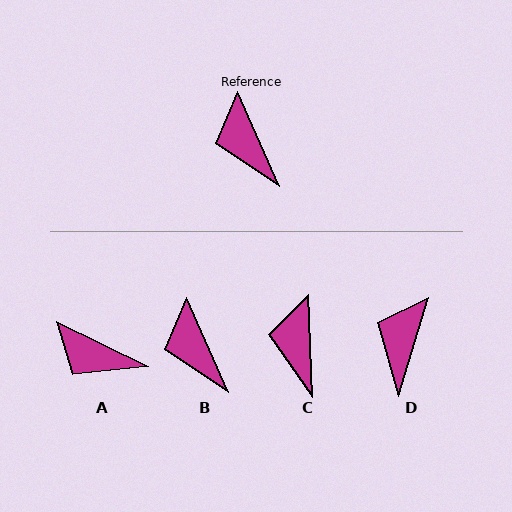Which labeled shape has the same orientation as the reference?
B.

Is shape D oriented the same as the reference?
No, it is off by about 41 degrees.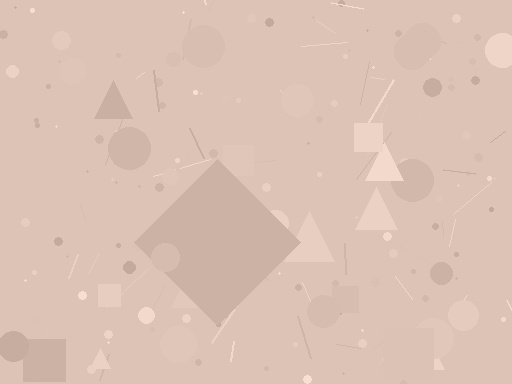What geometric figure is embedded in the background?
A diamond is embedded in the background.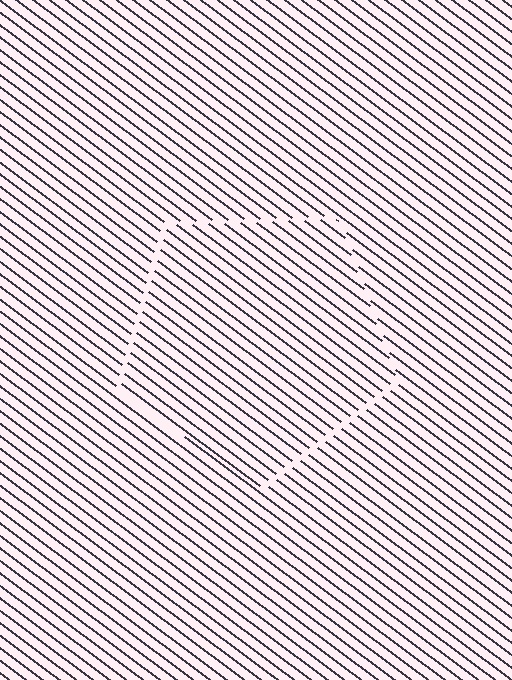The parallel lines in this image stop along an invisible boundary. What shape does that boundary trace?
An illusory pentagon. The interior of the shape contains the same grating, shifted by half a period — the contour is defined by the phase discontinuity where line-ends from the inner and outer gratings abut.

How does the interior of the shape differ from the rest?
The interior of the shape contains the same grating, shifted by half a period — the contour is defined by the phase discontinuity where line-ends from the inner and outer gratings abut.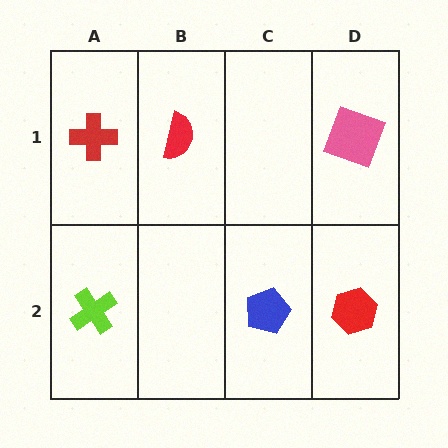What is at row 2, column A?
A lime cross.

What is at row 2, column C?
A blue pentagon.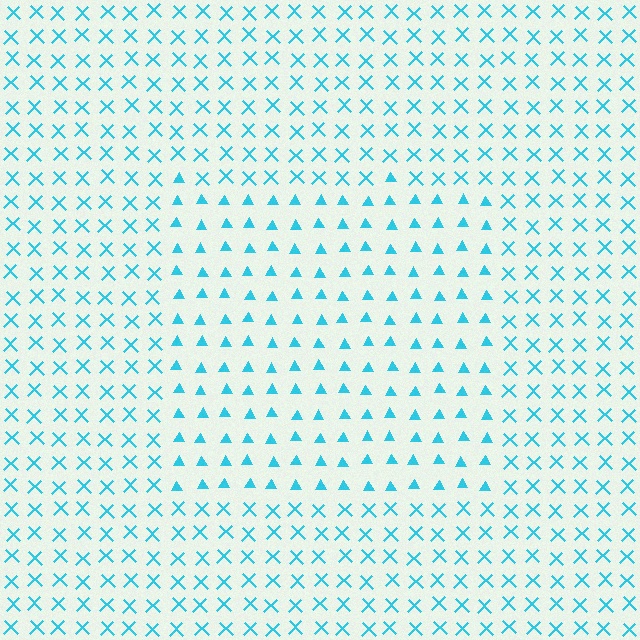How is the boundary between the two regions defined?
The boundary is defined by a change in element shape: triangles inside vs. X marks outside. All elements share the same color and spacing.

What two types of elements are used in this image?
The image uses triangles inside the rectangle region and X marks outside it.